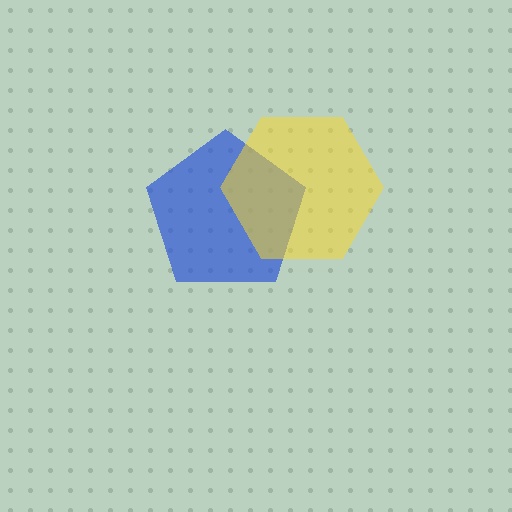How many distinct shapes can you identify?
There are 2 distinct shapes: a blue pentagon, a yellow hexagon.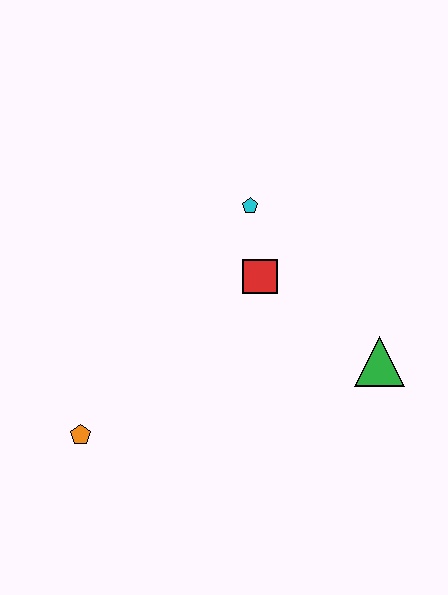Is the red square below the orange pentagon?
No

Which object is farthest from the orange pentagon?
The green triangle is farthest from the orange pentagon.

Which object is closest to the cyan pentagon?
The red square is closest to the cyan pentagon.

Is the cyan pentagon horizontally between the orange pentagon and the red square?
Yes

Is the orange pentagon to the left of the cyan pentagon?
Yes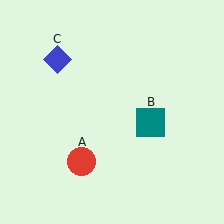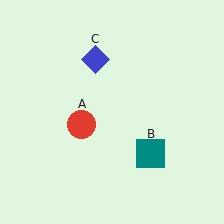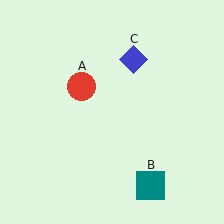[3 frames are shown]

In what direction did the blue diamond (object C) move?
The blue diamond (object C) moved right.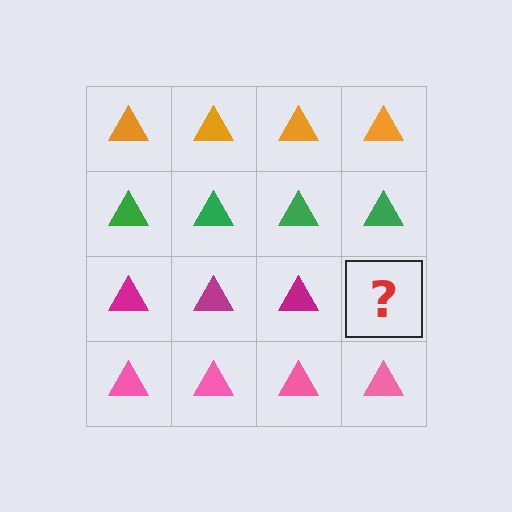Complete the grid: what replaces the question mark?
The question mark should be replaced with a magenta triangle.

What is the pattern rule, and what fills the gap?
The rule is that each row has a consistent color. The gap should be filled with a magenta triangle.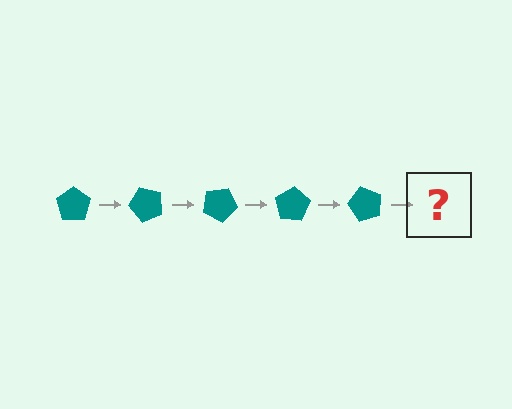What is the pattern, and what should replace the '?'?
The pattern is that the pentagon rotates 50 degrees each step. The '?' should be a teal pentagon rotated 250 degrees.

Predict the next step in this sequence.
The next step is a teal pentagon rotated 250 degrees.